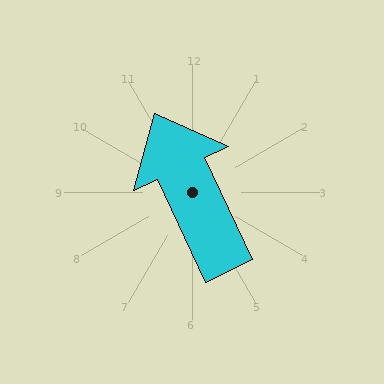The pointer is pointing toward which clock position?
Roughly 11 o'clock.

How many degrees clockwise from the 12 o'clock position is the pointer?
Approximately 335 degrees.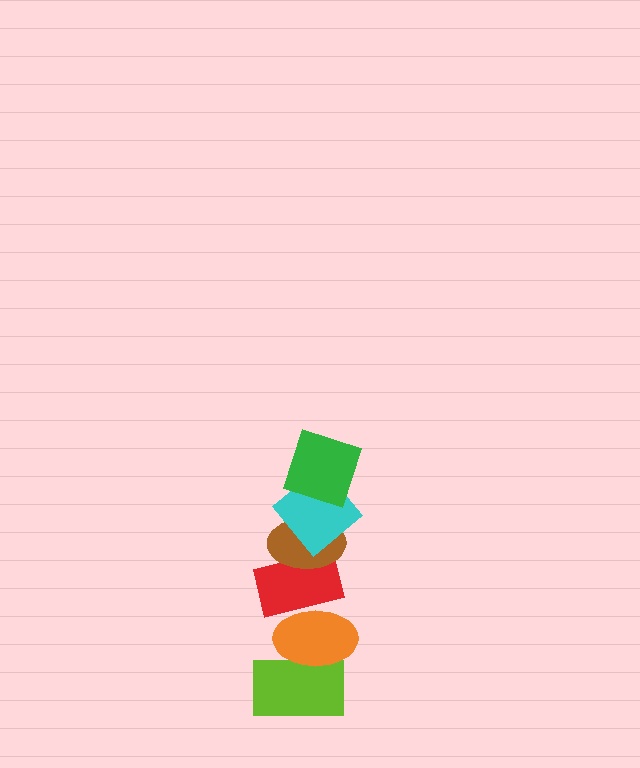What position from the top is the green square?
The green square is 1st from the top.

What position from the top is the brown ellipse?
The brown ellipse is 3rd from the top.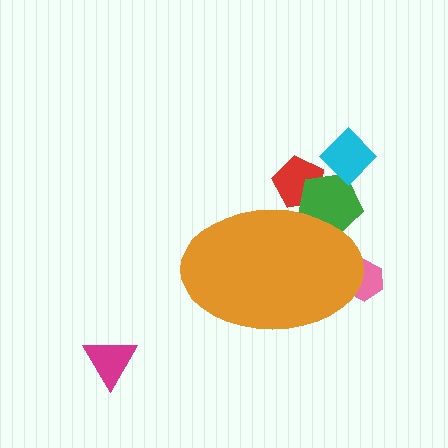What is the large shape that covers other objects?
An orange ellipse.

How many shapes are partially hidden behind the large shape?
3 shapes are partially hidden.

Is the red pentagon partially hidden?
Yes, the red pentagon is partially hidden behind the orange ellipse.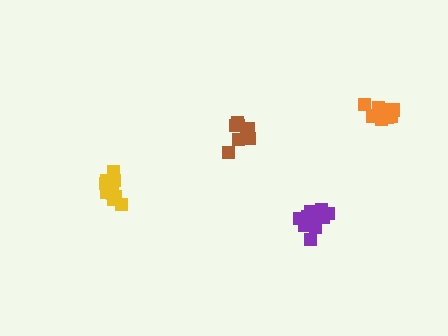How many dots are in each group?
Group 1: 8 dots, Group 2: 11 dots, Group 3: 10 dots, Group 4: 9 dots (38 total).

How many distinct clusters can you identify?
There are 4 distinct clusters.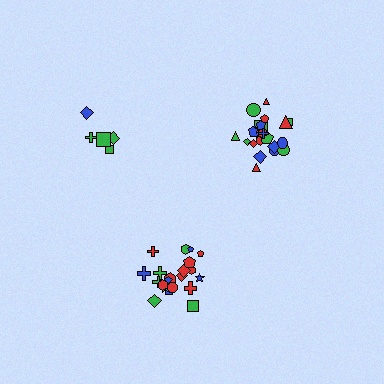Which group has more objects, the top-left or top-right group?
The top-right group.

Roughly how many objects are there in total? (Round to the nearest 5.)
Roughly 50 objects in total.